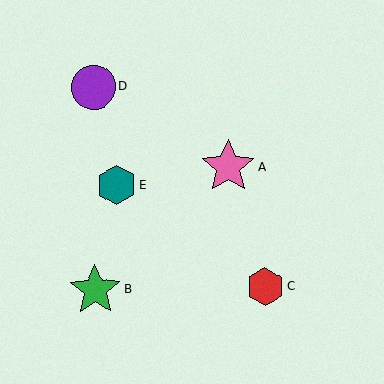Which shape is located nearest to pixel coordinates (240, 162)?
The pink star (labeled A) at (228, 167) is nearest to that location.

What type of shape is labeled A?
Shape A is a pink star.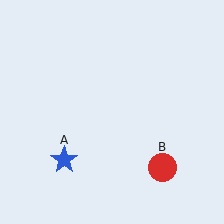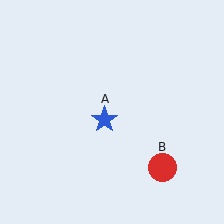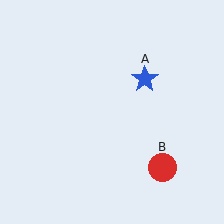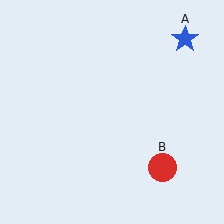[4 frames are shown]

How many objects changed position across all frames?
1 object changed position: blue star (object A).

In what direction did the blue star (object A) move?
The blue star (object A) moved up and to the right.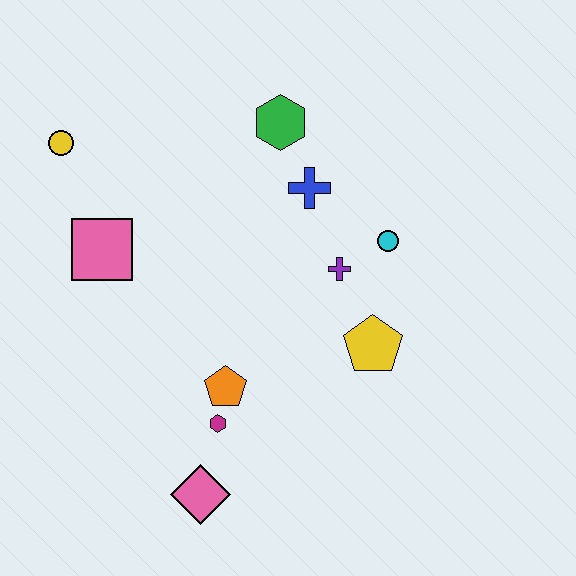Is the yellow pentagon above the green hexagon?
No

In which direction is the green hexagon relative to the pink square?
The green hexagon is to the right of the pink square.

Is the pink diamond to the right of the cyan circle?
No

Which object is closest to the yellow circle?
The pink square is closest to the yellow circle.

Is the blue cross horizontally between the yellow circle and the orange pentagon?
No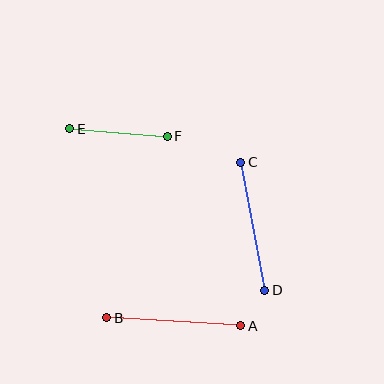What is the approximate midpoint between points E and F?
The midpoint is at approximately (118, 133) pixels.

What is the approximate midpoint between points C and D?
The midpoint is at approximately (253, 226) pixels.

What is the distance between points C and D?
The distance is approximately 130 pixels.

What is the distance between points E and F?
The distance is approximately 98 pixels.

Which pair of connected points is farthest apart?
Points A and B are farthest apart.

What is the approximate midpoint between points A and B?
The midpoint is at approximately (174, 322) pixels.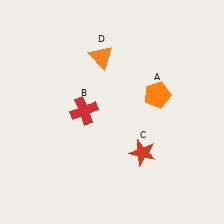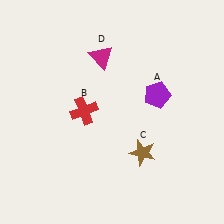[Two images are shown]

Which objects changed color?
A changed from orange to purple. C changed from red to brown. D changed from orange to magenta.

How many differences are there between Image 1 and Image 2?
There are 3 differences between the two images.